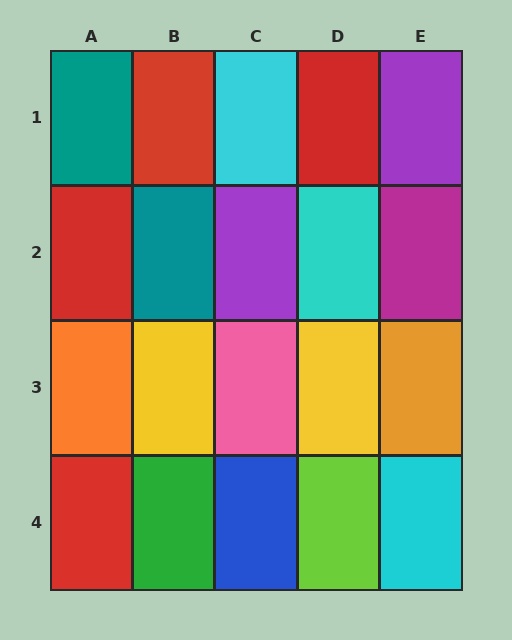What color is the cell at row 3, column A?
Orange.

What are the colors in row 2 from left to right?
Red, teal, purple, cyan, magenta.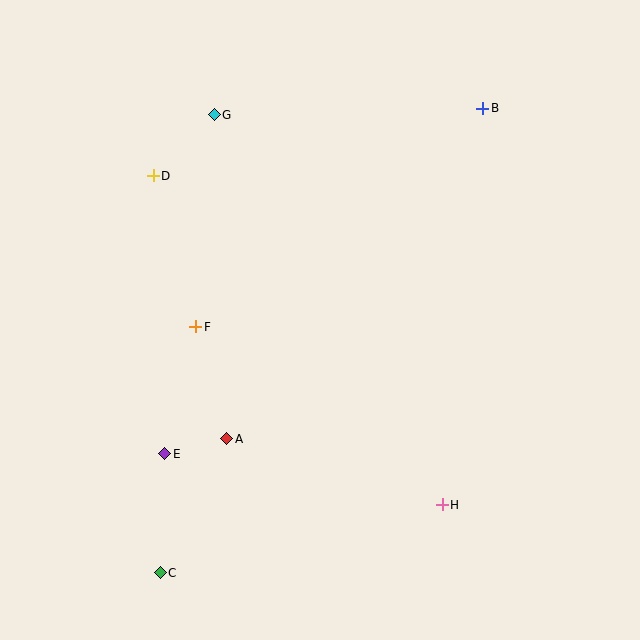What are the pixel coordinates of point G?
Point G is at (214, 115).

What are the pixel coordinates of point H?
Point H is at (442, 505).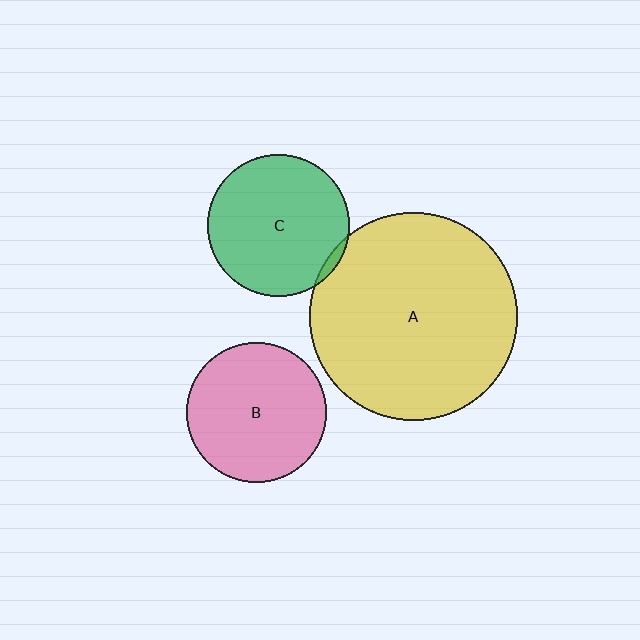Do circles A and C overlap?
Yes.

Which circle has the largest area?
Circle A (yellow).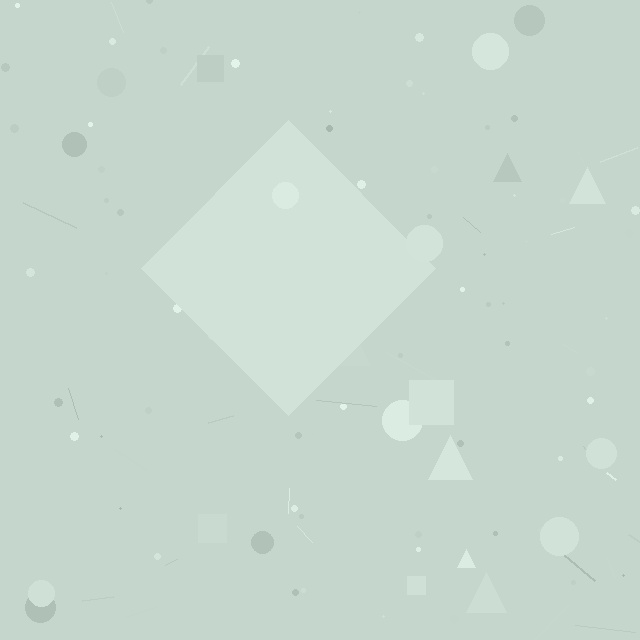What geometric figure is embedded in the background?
A diamond is embedded in the background.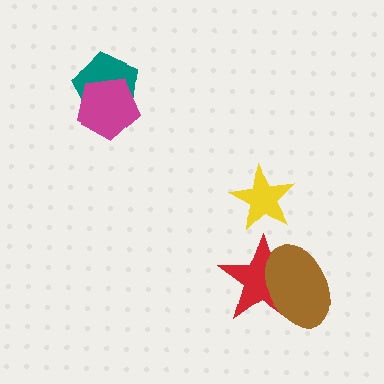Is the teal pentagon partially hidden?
Yes, it is partially covered by another shape.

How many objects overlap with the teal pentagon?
1 object overlaps with the teal pentagon.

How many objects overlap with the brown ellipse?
1 object overlaps with the brown ellipse.